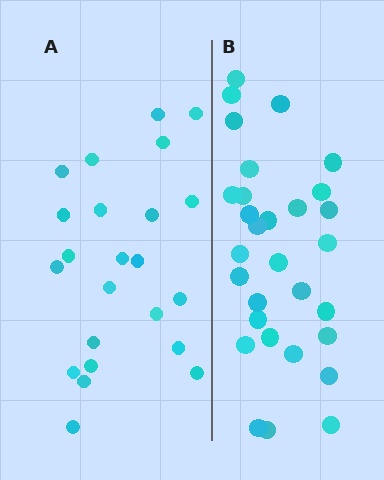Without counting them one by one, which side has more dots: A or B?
Region B (the right region) has more dots.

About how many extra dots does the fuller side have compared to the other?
Region B has roughly 8 or so more dots than region A.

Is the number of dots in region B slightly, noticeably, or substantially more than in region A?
Region B has noticeably more, but not dramatically so. The ratio is roughly 1.3 to 1.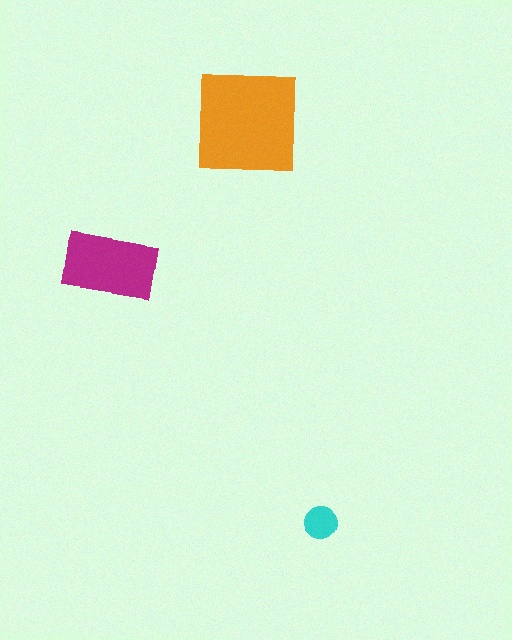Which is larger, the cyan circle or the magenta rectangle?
The magenta rectangle.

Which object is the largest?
The orange square.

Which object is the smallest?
The cyan circle.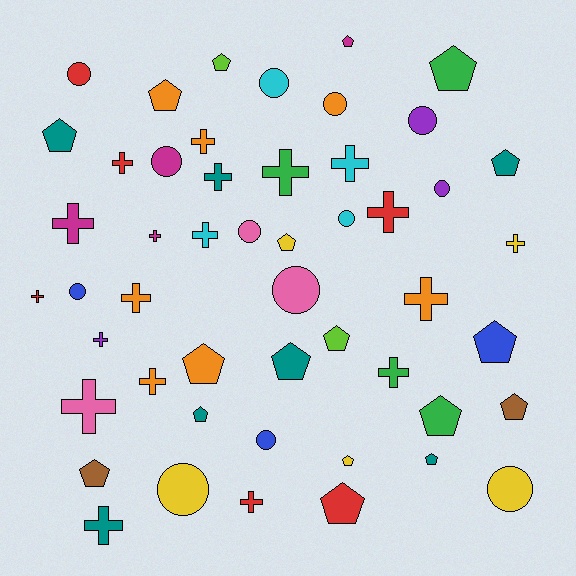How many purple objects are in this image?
There are 3 purple objects.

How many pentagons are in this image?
There are 18 pentagons.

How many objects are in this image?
There are 50 objects.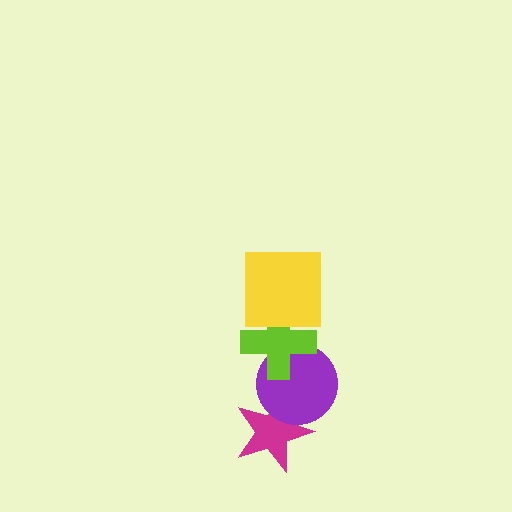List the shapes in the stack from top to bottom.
From top to bottom: the yellow square, the lime cross, the purple circle, the magenta star.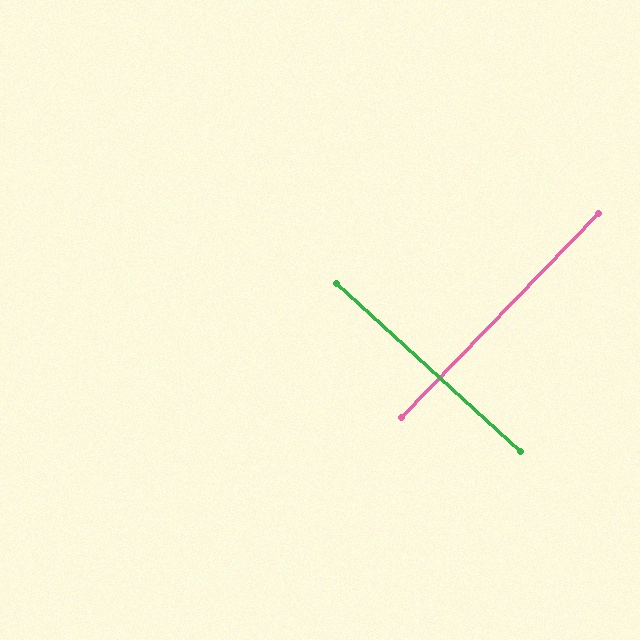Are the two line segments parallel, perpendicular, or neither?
Perpendicular — they meet at approximately 89°.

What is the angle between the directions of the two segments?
Approximately 89 degrees.